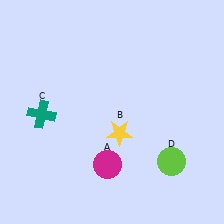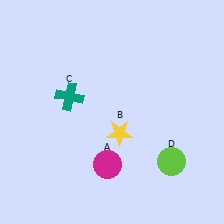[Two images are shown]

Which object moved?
The teal cross (C) moved right.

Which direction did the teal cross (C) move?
The teal cross (C) moved right.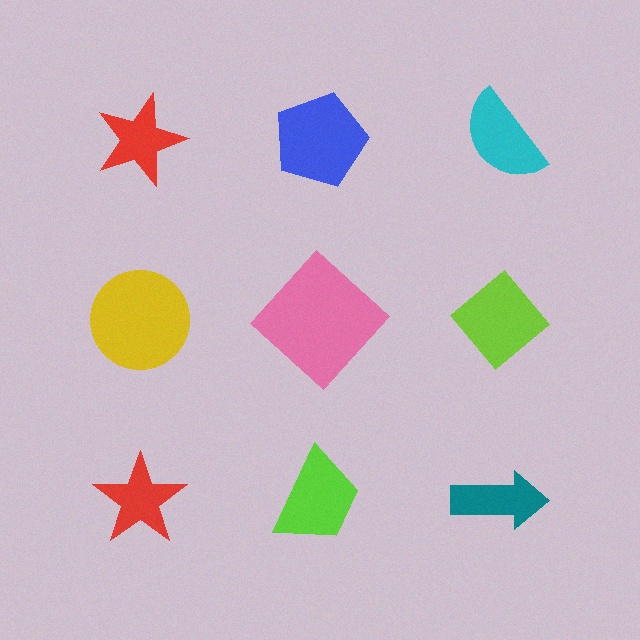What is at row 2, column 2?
A pink diamond.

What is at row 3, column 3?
A teal arrow.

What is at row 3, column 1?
A red star.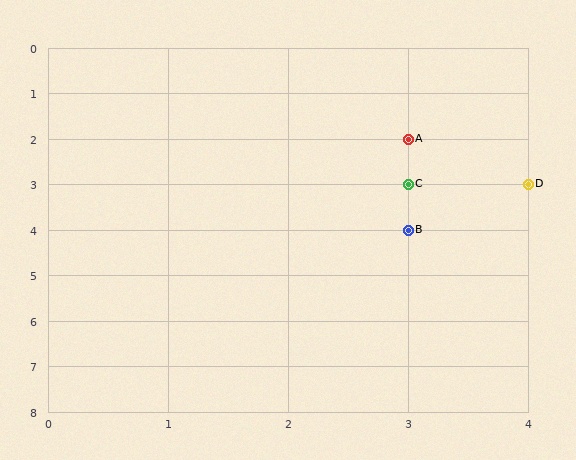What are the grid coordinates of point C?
Point C is at grid coordinates (3, 3).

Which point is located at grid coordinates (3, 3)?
Point C is at (3, 3).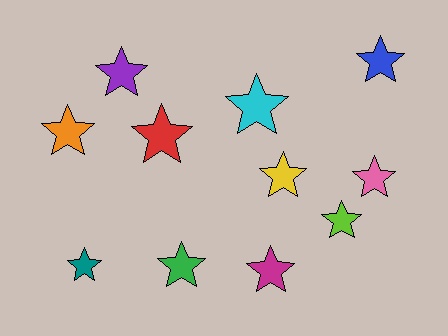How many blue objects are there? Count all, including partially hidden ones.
There is 1 blue object.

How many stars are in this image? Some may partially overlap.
There are 11 stars.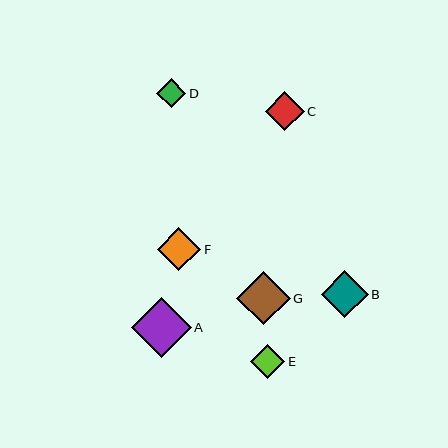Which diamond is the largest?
Diamond A is the largest with a size of approximately 60 pixels.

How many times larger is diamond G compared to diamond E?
Diamond G is approximately 1.6 times the size of diamond E.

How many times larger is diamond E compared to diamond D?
Diamond E is approximately 1.2 times the size of diamond D.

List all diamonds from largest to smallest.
From largest to smallest: A, G, B, F, C, E, D.